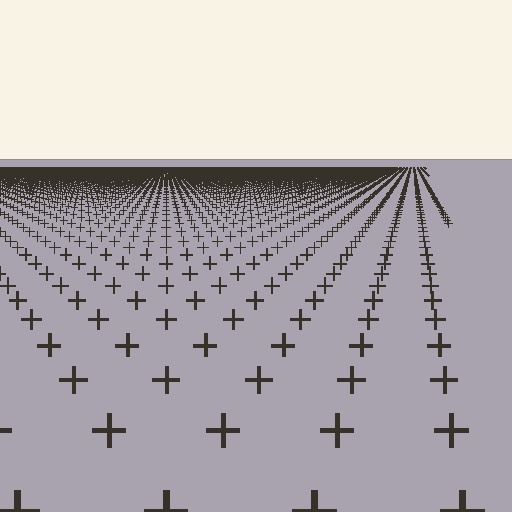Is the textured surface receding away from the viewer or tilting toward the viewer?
The surface is receding away from the viewer. Texture elements get smaller and denser toward the top.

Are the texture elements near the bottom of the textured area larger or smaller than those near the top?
Larger. Near the bottom, elements are closer to the viewer and appear at a bigger on-screen size.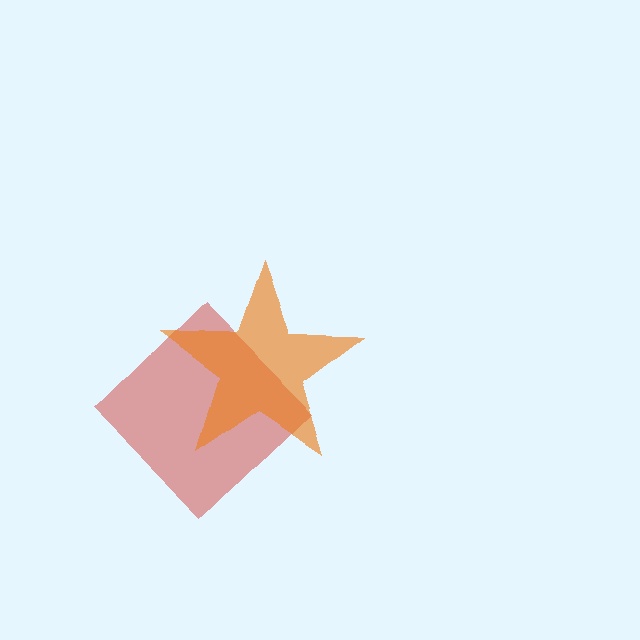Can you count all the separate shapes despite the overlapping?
Yes, there are 2 separate shapes.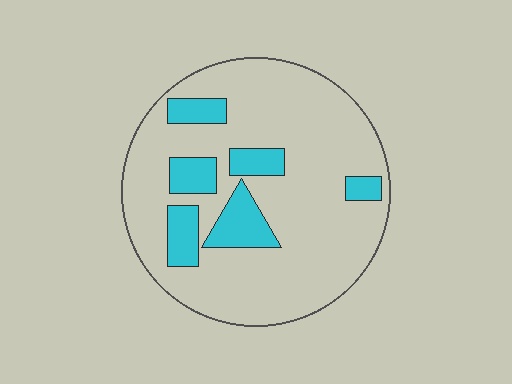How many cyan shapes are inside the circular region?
6.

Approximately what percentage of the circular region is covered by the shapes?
Approximately 20%.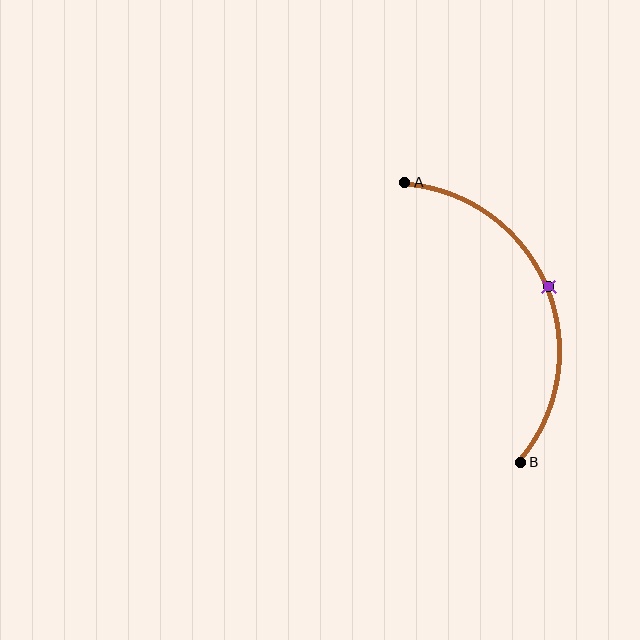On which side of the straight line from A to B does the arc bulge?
The arc bulges to the right of the straight line connecting A and B.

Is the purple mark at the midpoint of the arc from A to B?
Yes. The purple mark lies on the arc at equal arc-length from both A and B — it is the arc midpoint.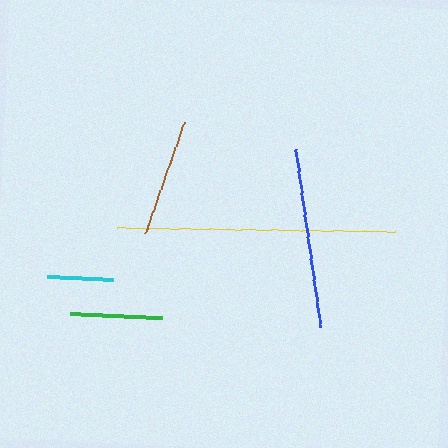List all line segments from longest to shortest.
From longest to shortest: yellow, blue, brown, green, cyan.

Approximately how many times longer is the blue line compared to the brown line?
The blue line is approximately 1.5 times the length of the brown line.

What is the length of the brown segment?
The brown segment is approximately 117 pixels long.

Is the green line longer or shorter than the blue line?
The blue line is longer than the green line.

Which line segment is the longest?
The yellow line is the longest at approximately 278 pixels.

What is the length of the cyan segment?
The cyan segment is approximately 66 pixels long.